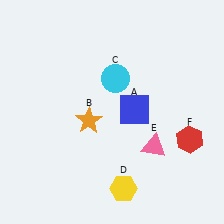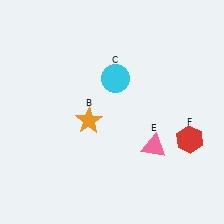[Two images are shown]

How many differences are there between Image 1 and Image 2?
There are 2 differences between the two images.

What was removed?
The yellow hexagon (D), the blue square (A) were removed in Image 2.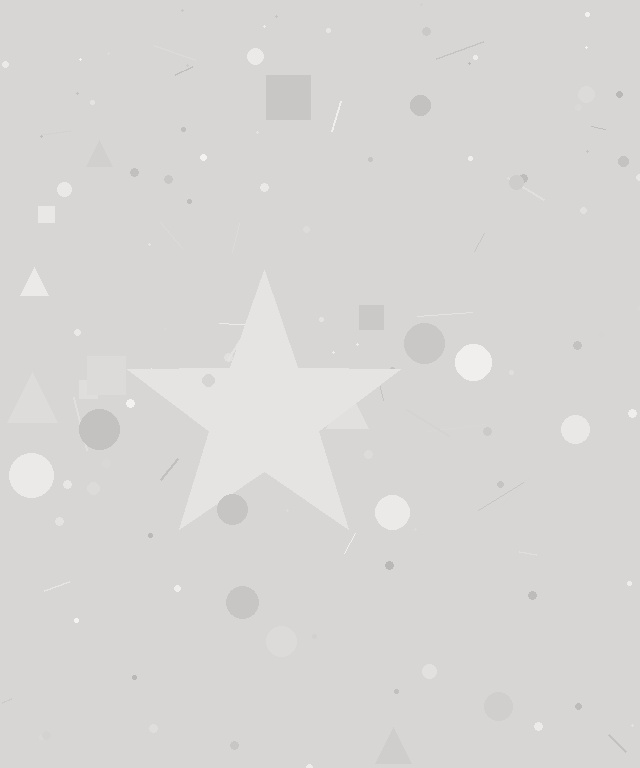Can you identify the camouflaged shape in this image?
The camouflaged shape is a star.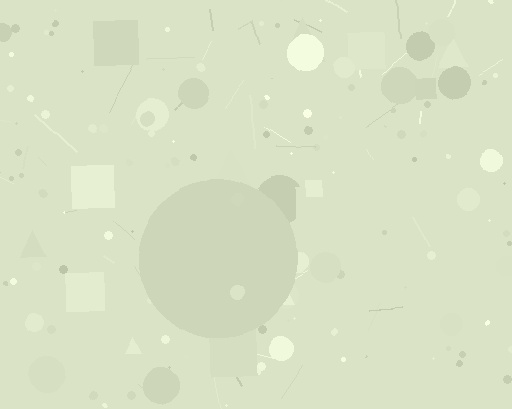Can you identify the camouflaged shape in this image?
The camouflaged shape is a circle.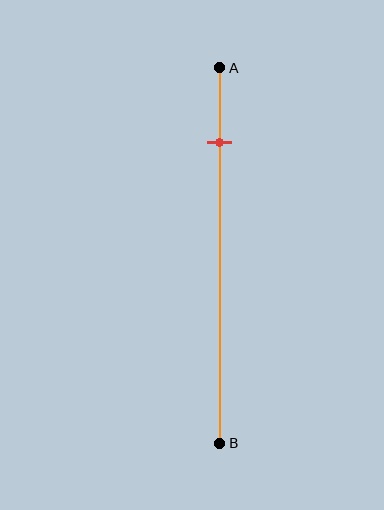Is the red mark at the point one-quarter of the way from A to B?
No, the mark is at about 20% from A, not at the 25% one-quarter point.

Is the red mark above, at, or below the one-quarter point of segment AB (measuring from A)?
The red mark is above the one-quarter point of segment AB.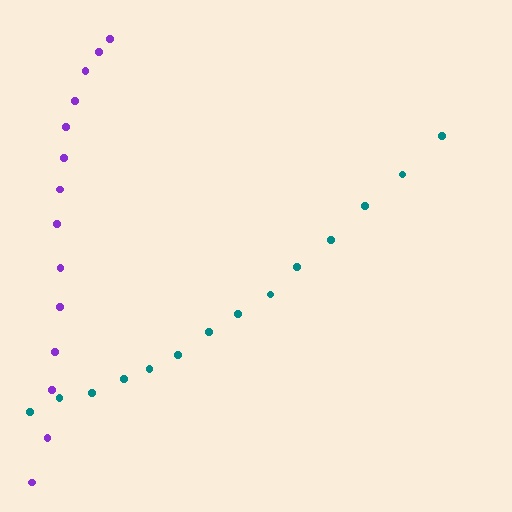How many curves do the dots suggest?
There are 2 distinct paths.